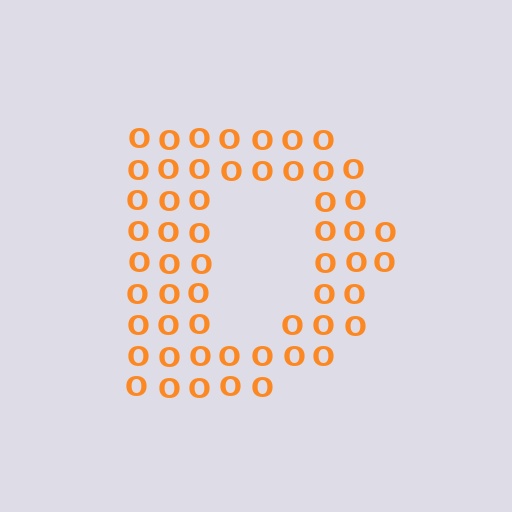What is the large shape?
The large shape is the letter D.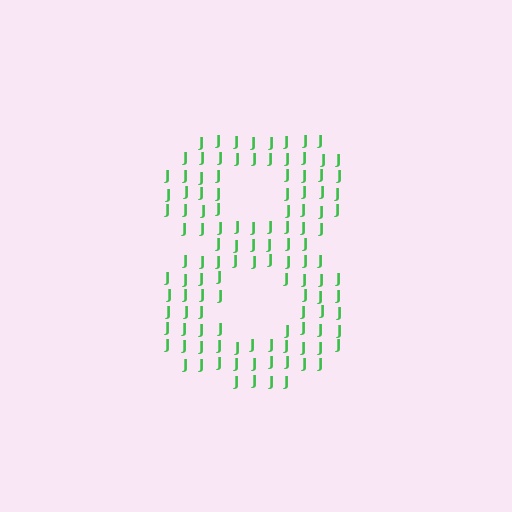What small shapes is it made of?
It is made of small letter J's.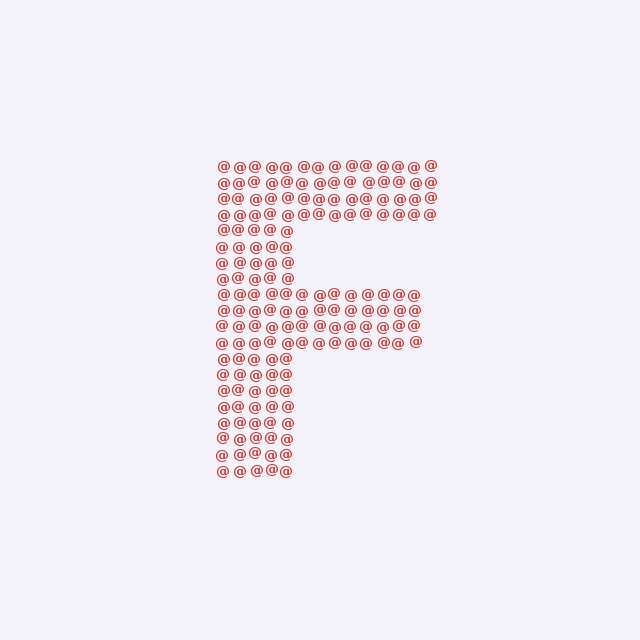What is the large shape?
The large shape is the letter F.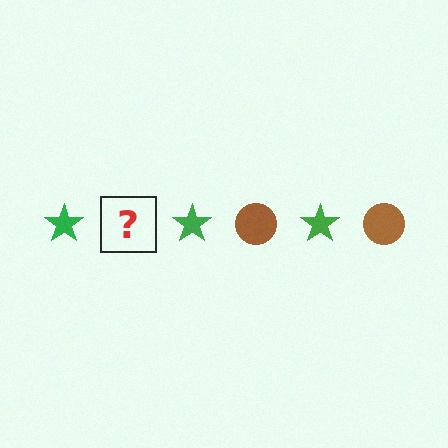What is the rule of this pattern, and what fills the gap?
The rule is that the pattern alternates between green star and brown circle. The gap should be filled with a brown circle.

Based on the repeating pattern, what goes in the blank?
The blank should be a brown circle.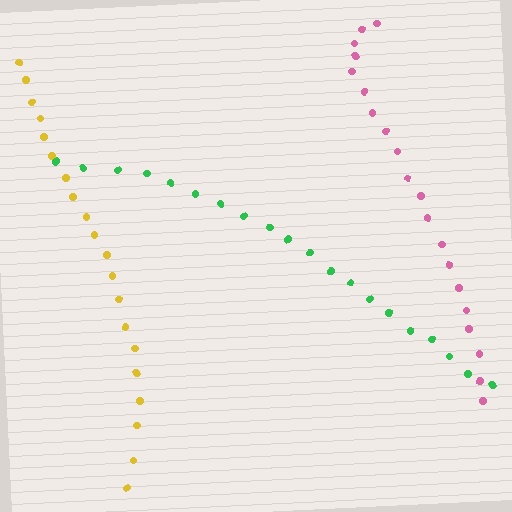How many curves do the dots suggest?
There are 3 distinct paths.